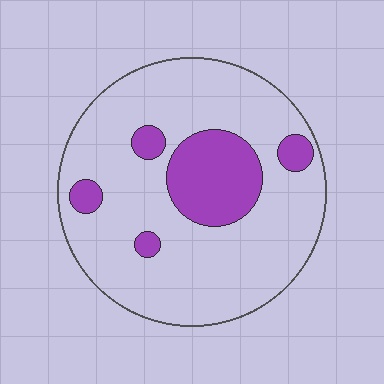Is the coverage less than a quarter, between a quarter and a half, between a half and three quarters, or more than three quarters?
Less than a quarter.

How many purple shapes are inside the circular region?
5.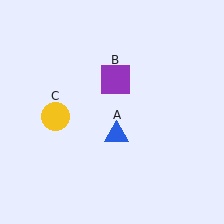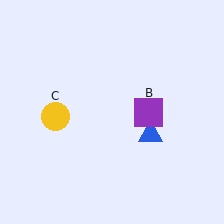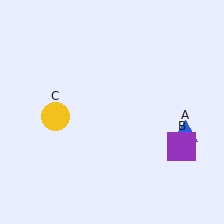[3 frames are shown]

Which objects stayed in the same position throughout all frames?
Yellow circle (object C) remained stationary.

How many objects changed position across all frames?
2 objects changed position: blue triangle (object A), purple square (object B).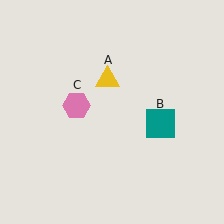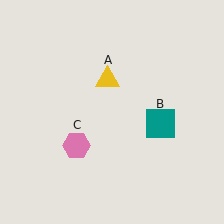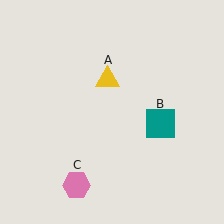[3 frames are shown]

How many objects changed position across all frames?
1 object changed position: pink hexagon (object C).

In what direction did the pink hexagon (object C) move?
The pink hexagon (object C) moved down.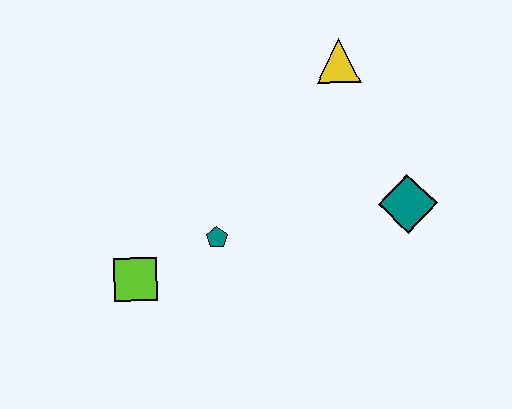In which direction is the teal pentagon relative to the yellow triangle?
The teal pentagon is below the yellow triangle.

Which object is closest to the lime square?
The teal pentagon is closest to the lime square.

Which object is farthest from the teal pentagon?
The yellow triangle is farthest from the teal pentagon.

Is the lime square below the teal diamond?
Yes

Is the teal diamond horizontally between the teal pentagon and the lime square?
No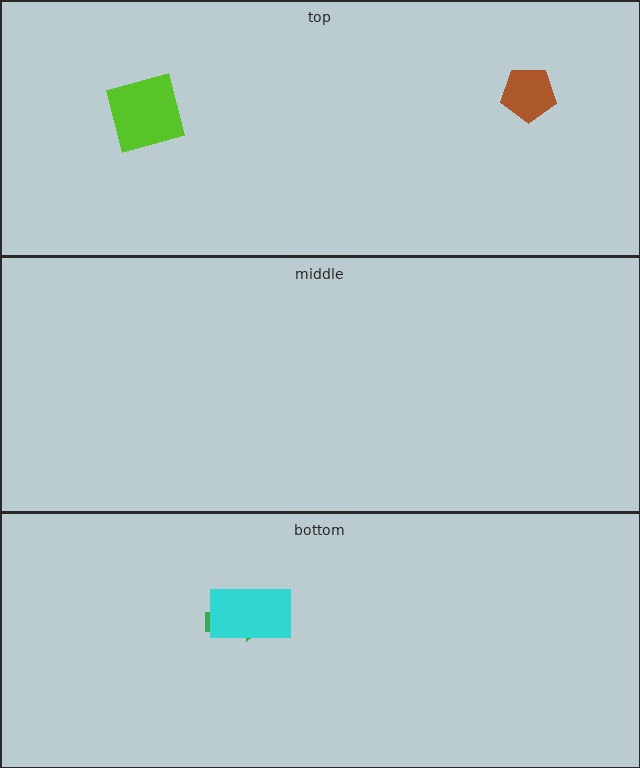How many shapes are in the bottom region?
2.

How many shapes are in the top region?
2.